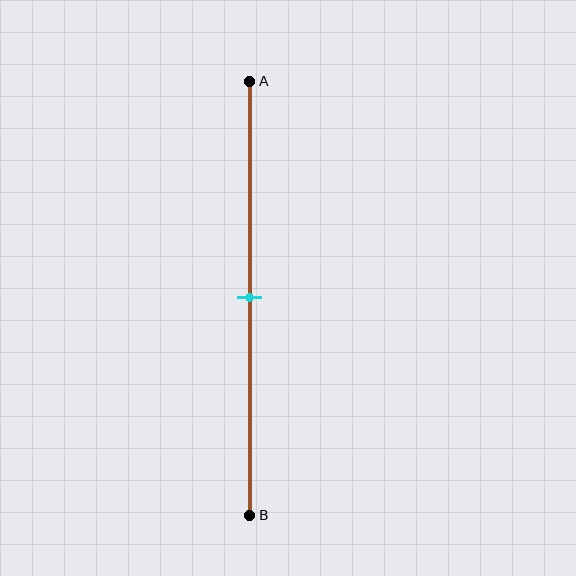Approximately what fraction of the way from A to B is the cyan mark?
The cyan mark is approximately 50% of the way from A to B.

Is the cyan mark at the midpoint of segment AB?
Yes, the mark is approximately at the midpoint.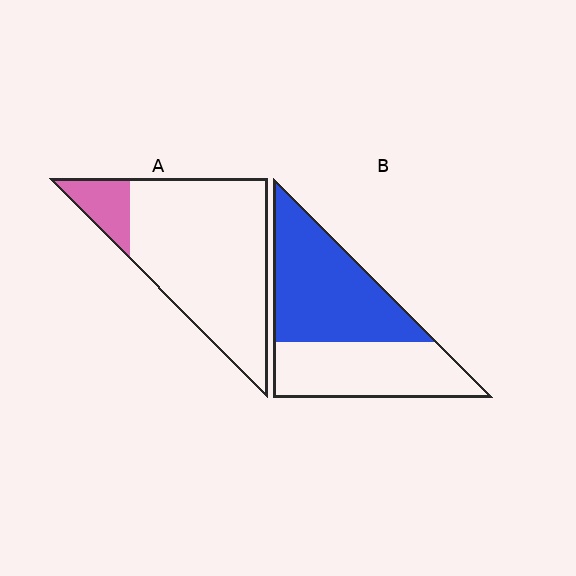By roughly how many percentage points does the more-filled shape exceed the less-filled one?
By roughly 40 percentage points (B over A).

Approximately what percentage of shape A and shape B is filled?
A is approximately 15% and B is approximately 55%.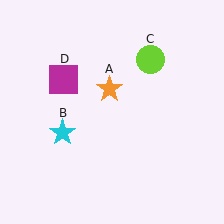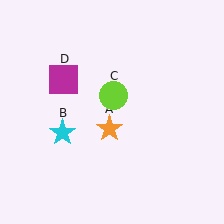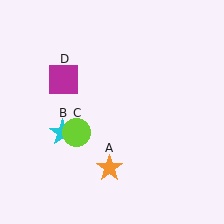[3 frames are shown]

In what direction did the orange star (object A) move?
The orange star (object A) moved down.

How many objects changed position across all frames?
2 objects changed position: orange star (object A), lime circle (object C).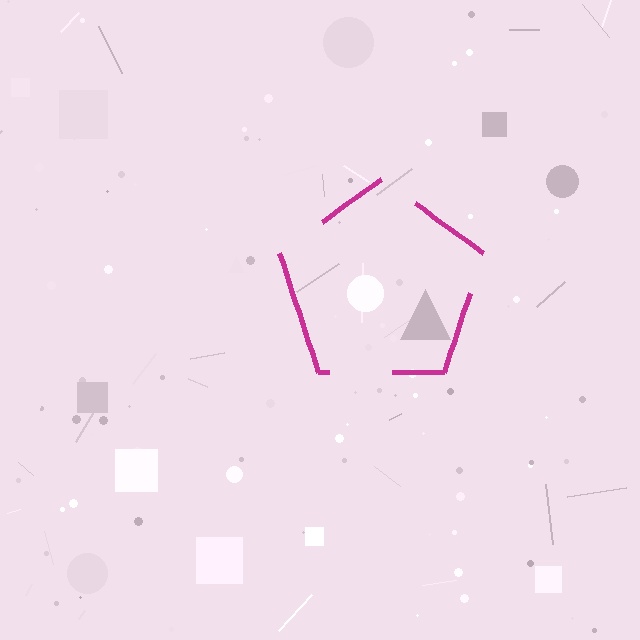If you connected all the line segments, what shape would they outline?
They would outline a pentagon.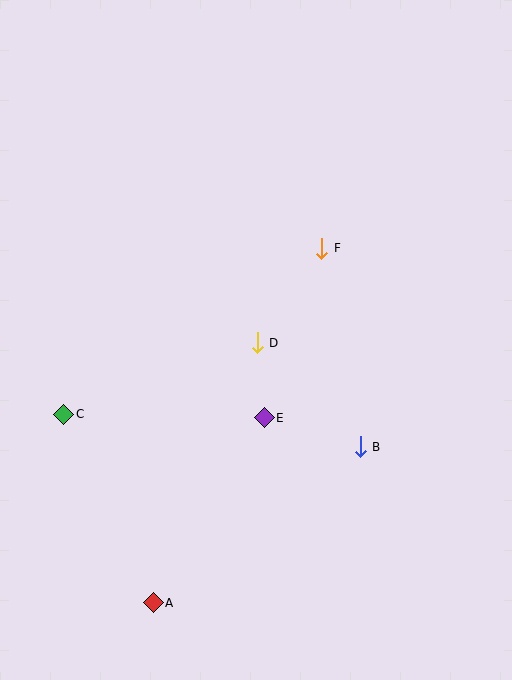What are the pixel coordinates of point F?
Point F is at (322, 248).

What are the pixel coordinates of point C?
Point C is at (64, 414).